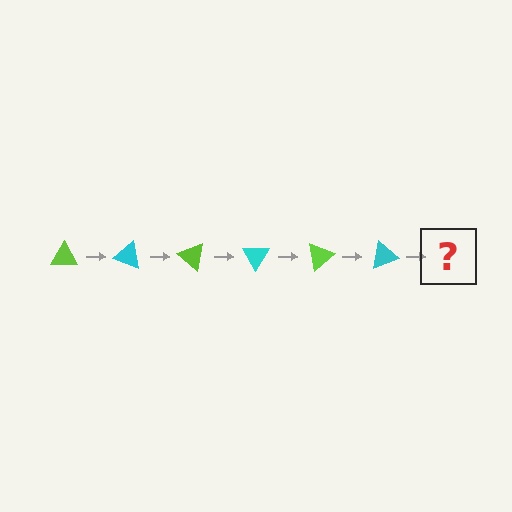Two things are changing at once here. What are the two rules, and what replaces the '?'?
The two rules are that it rotates 20 degrees each step and the color cycles through lime and cyan. The '?' should be a lime triangle, rotated 120 degrees from the start.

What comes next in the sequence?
The next element should be a lime triangle, rotated 120 degrees from the start.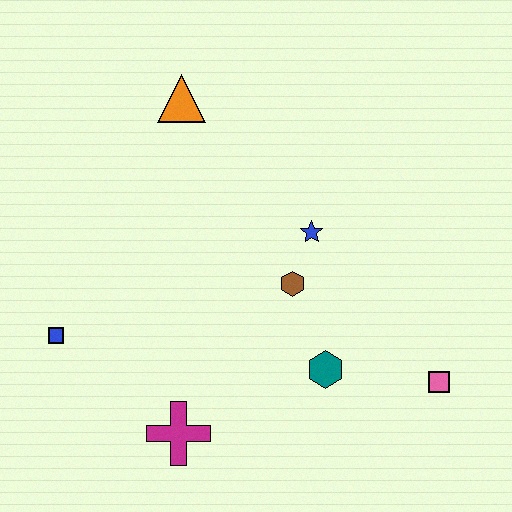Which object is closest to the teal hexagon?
The brown hexagon is closest to the teal hexagon.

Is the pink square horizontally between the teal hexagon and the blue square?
No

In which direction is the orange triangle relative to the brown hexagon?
The orange triangle is above the brown hexagon.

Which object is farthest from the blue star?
The blue square is farthest from the blue star.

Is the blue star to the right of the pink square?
No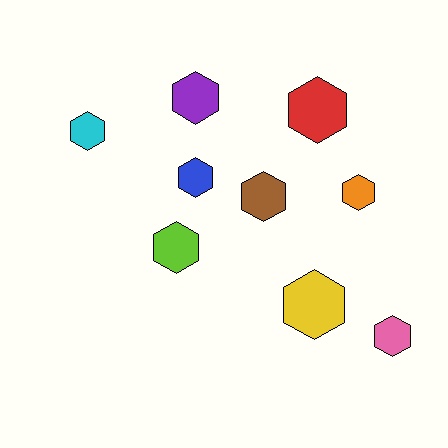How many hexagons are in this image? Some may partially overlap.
There are 9 hexagons.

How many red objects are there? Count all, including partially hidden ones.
There is 1 red object.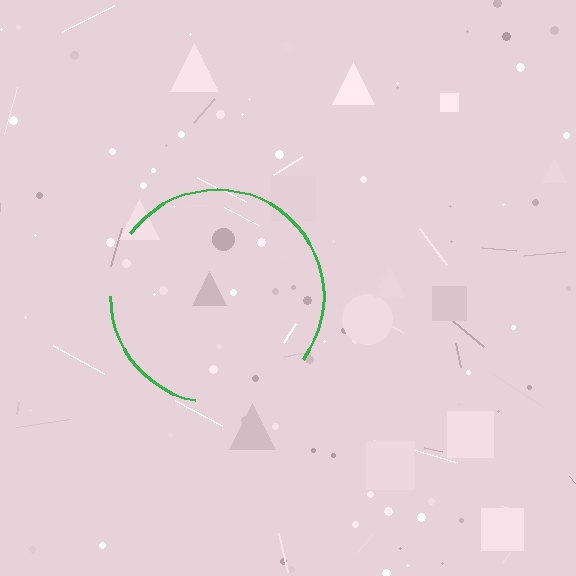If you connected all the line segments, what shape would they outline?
They would outline a circle.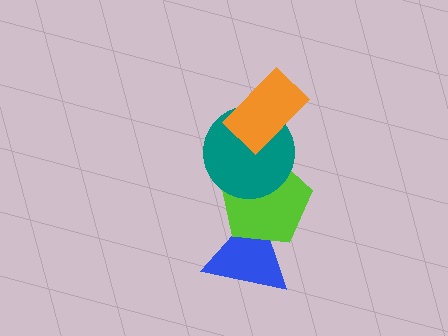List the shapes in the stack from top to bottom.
From top to bottom: the orange rectangle, the teal circle, the lime pentagon, the blue triangle.